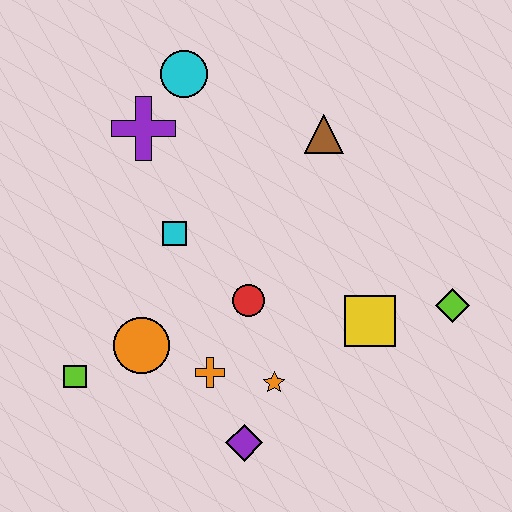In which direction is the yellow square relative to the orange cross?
The yellow square is to the right of the orange cross.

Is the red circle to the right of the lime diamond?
No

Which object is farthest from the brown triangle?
The lime square is farthest from the brown triangle.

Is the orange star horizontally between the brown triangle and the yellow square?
No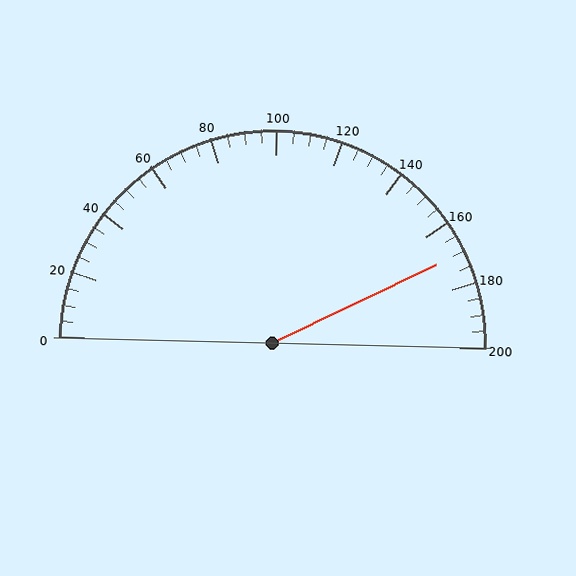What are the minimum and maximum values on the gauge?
The gauge ranges from 0 to 200.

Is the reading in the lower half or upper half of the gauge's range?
The reading is in the upper half of the range (0 to 200).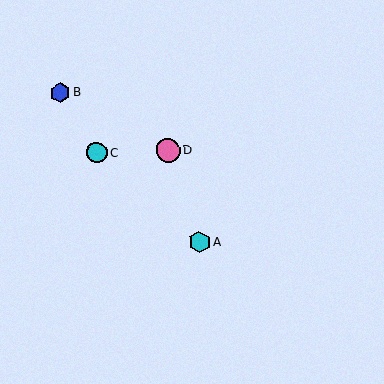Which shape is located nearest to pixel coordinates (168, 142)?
The pink circle (labeled D) at (168, 151) is nearest to that location.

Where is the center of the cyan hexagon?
The center of the cyan hexagon is at (199, 242).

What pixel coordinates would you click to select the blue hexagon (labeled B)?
Click at (60, 92) to select the blue hexagon B.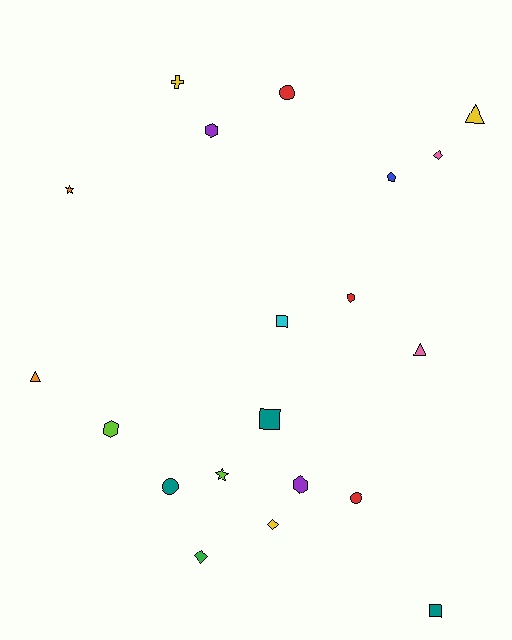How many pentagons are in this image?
There is 1 pentagon.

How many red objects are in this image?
There are 3 red objects.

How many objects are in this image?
There are 20 objects.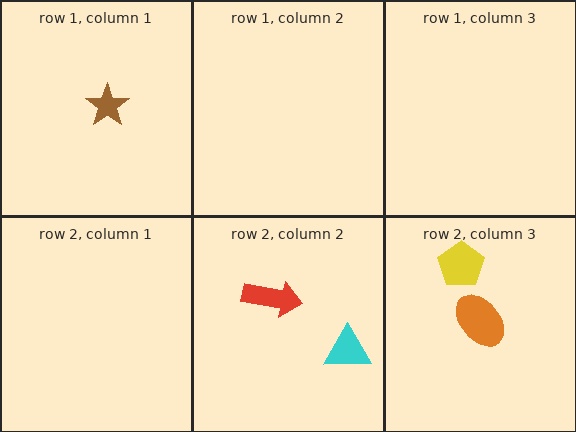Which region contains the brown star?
The row 1, column 1 region.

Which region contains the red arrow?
The row 2, column 2 region.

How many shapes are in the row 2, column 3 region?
2.